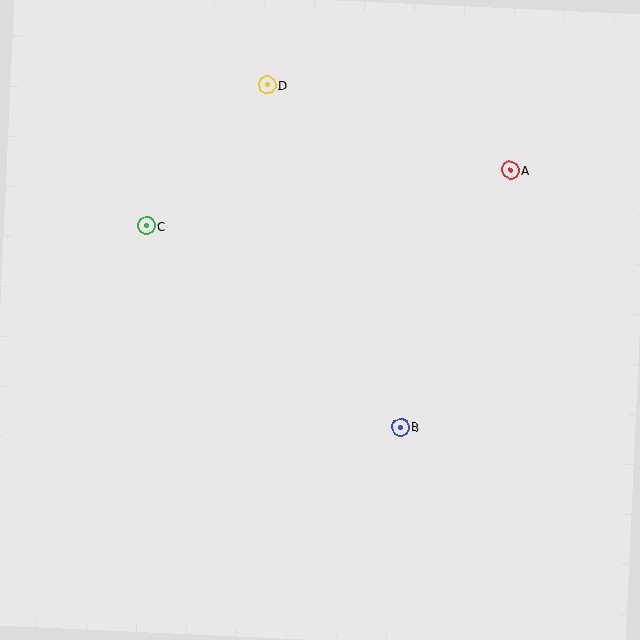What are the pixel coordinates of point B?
Point B is at (401, 427).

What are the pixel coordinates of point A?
Point A is at (510, 170).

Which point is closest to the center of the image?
Point B at (401, 427) is closest to the center.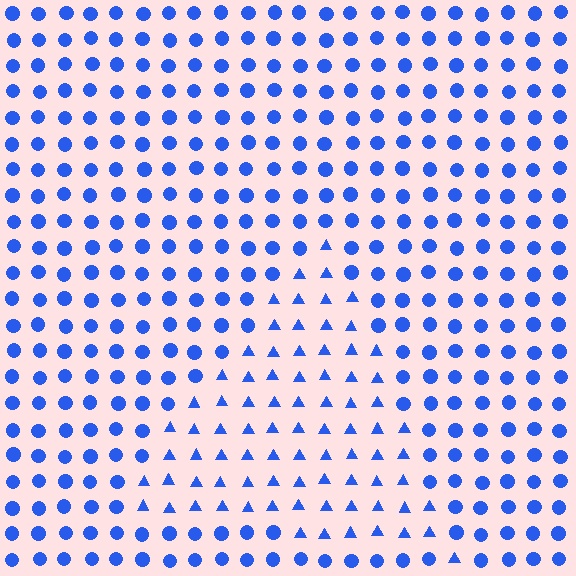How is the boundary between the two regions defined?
The boundary is defined by a change in element shape: triangles inside vs. circles outside. All elements share the same color and spacing.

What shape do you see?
I see a triangle.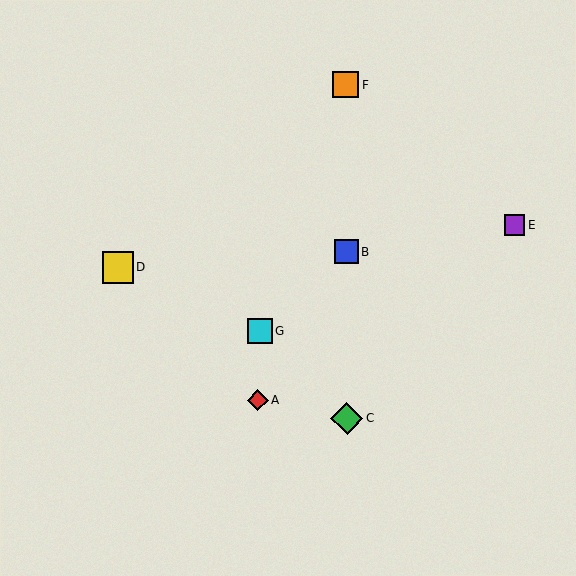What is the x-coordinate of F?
Object F is at x≈346.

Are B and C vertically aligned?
Yes, both are at x≈346.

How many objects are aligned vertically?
3 objects (B, C, F) are aligned vertically.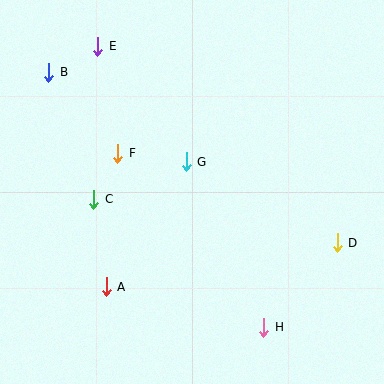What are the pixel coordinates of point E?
Point E is at (98, 46).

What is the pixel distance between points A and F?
The distance between A and F is 134 pixels.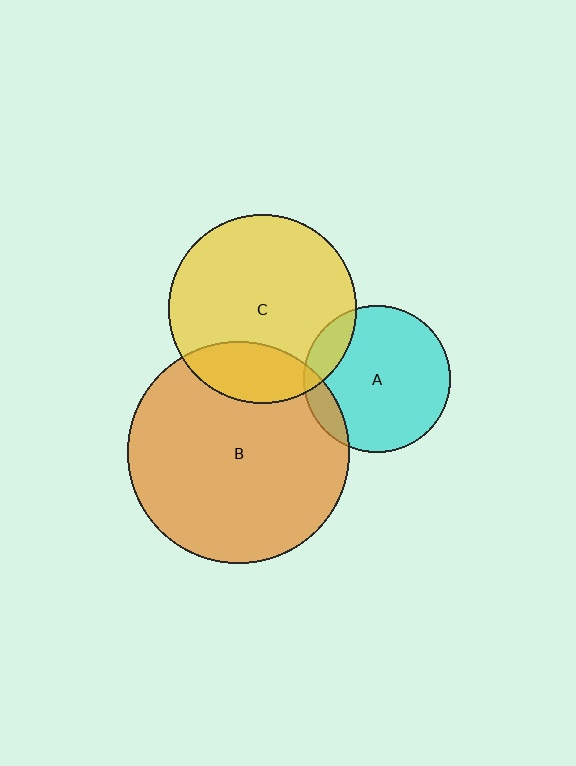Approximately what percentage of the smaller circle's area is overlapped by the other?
Approximately 10%.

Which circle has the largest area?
Circle B (orange).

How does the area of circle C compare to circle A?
Approximately 1.6 times.